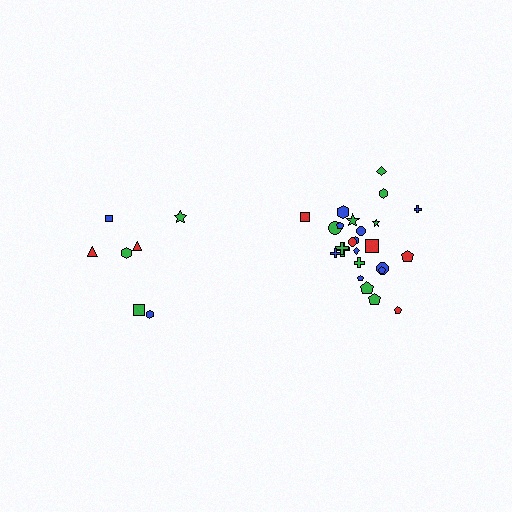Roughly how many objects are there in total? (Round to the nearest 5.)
Roughly 30 objects in total.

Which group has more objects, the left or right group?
The right group.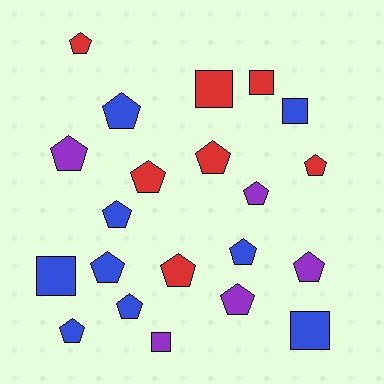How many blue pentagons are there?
There are 6 blue pentagons.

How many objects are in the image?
There are 21 objects.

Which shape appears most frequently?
Pentagon, with 15 objects.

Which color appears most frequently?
Blue, with 9 objects.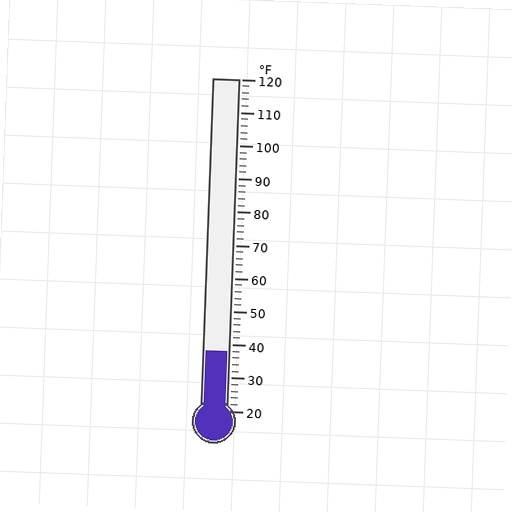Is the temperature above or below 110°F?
The temperature is below 110°F.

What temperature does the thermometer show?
The thermometer shows approximately 38°F.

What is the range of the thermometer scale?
The thermometer scale ranges from 20°F to 120°F.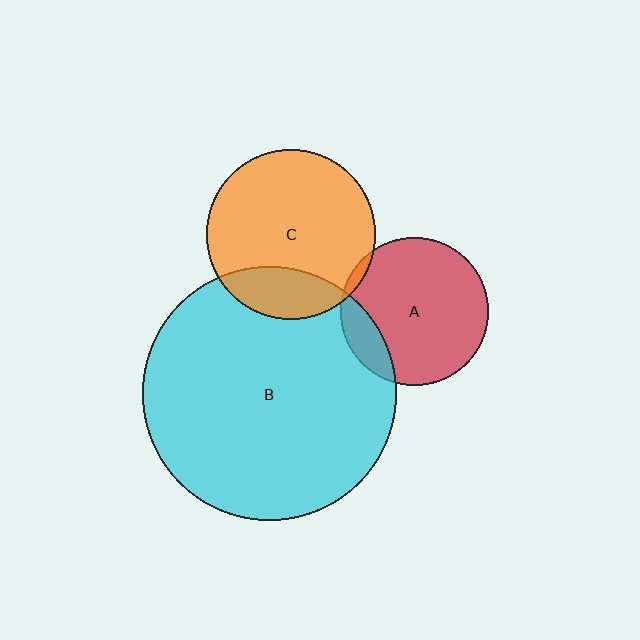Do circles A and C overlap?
Yes.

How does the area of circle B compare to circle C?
Approximately 2.2 times.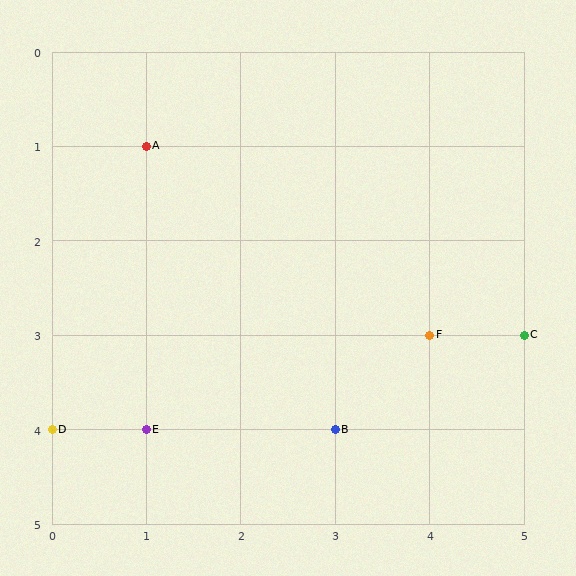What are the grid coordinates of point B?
Point B is at grid coordinates (3, 4).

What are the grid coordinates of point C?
Point C is at grid coordinates (5, 3).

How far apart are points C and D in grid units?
Points C and D are 5 columns and 1 row apart (about 5.1 grid units diagonally).